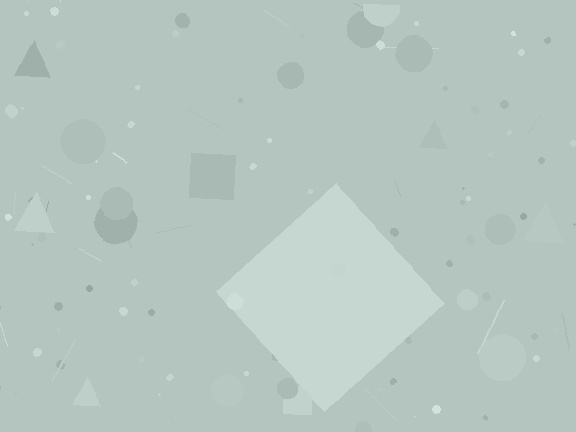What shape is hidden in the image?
A diamond is hidden in the image.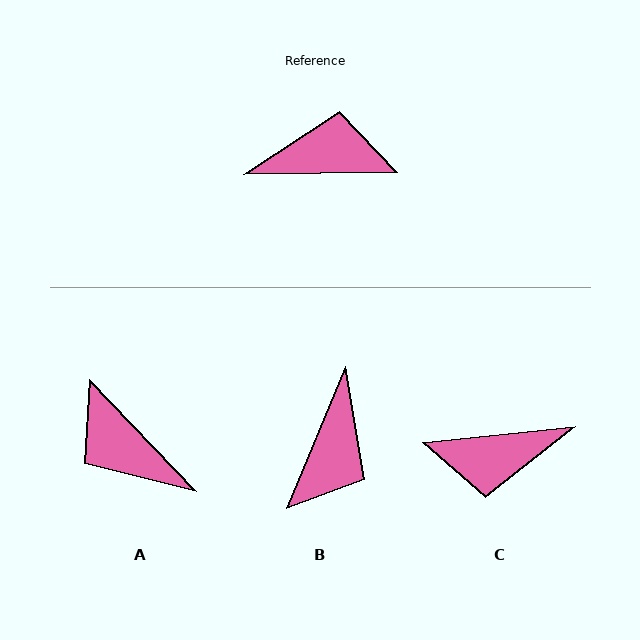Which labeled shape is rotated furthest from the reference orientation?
C, about 175 degrees away.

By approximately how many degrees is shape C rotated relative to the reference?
Approximately 175 degrees clockwise.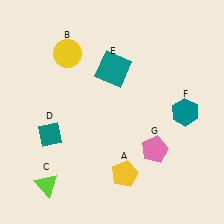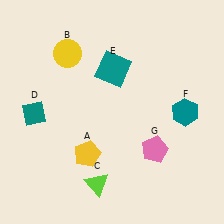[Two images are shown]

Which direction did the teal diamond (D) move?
The teal diamond (D) moved up.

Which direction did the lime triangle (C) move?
The lime triangle (C) moved right.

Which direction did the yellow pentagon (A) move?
The yellow pentagon (A) moved left.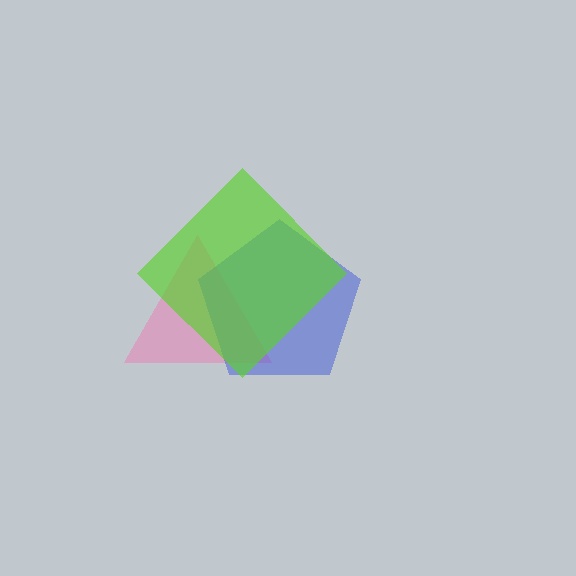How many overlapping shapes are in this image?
There are 3 overlapping shapes in the image.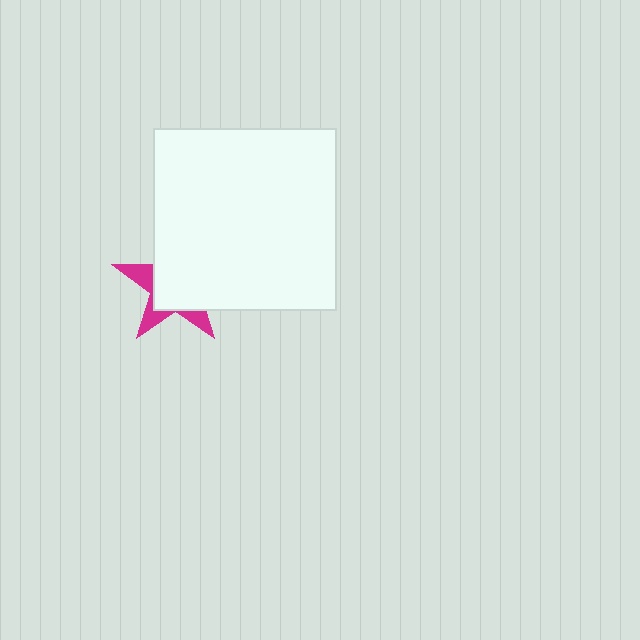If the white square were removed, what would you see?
You would see the complete magenta star.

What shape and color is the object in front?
The object in front is a white square.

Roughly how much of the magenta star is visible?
A small part of it is visible (roughly 32%).